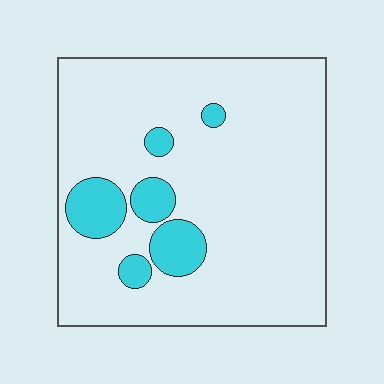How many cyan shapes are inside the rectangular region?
6.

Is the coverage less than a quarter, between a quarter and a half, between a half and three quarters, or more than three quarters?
Less than a quarter.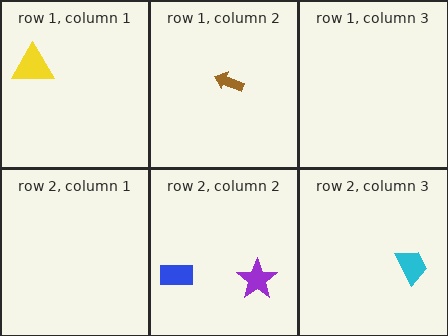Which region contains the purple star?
The row 2, column 2 region.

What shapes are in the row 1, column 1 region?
The yellow triangle.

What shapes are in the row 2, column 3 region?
The cyan trapezoid.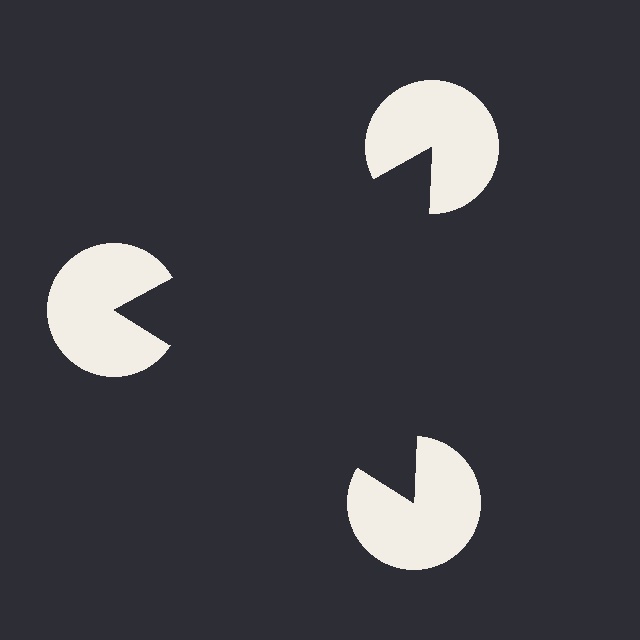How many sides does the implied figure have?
3 sides.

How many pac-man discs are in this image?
There are 3 — one at each vertex of the illusory triangle.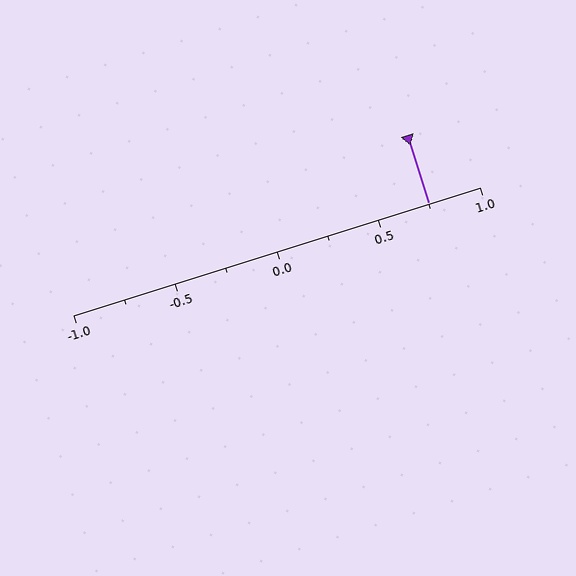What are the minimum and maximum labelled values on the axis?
The axis runs from -1.0 to 1.0.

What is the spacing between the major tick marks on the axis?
The major ticks are spaced 0.5 apart.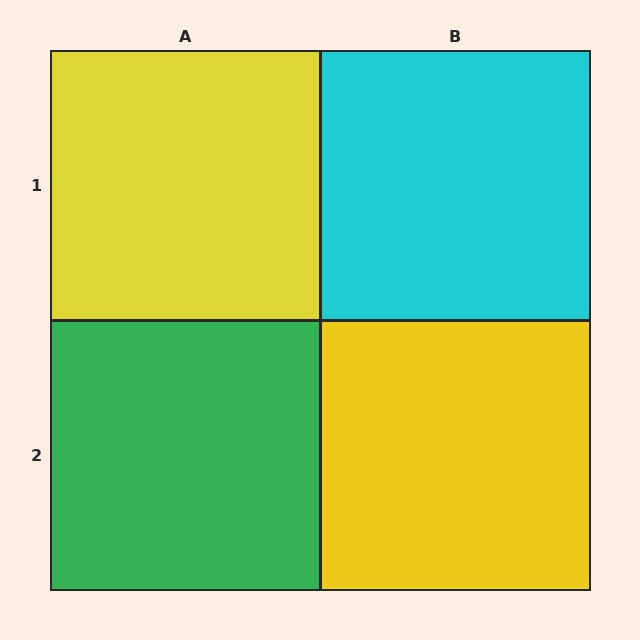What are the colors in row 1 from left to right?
Yellow, cyan.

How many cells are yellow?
2 cells are yellow.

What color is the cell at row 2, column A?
Green.